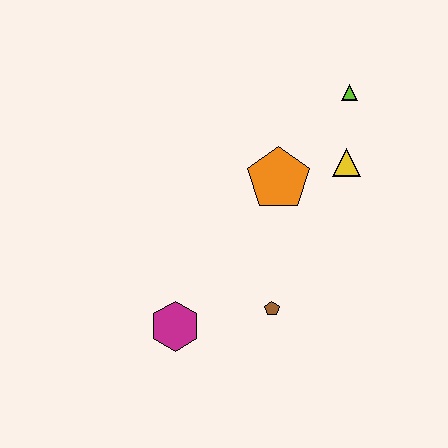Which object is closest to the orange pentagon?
The yellow triangle is closest to the orange pentagon.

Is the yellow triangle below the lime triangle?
Yes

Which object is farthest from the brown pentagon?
The lime triangle is farthest from the brown pentagon.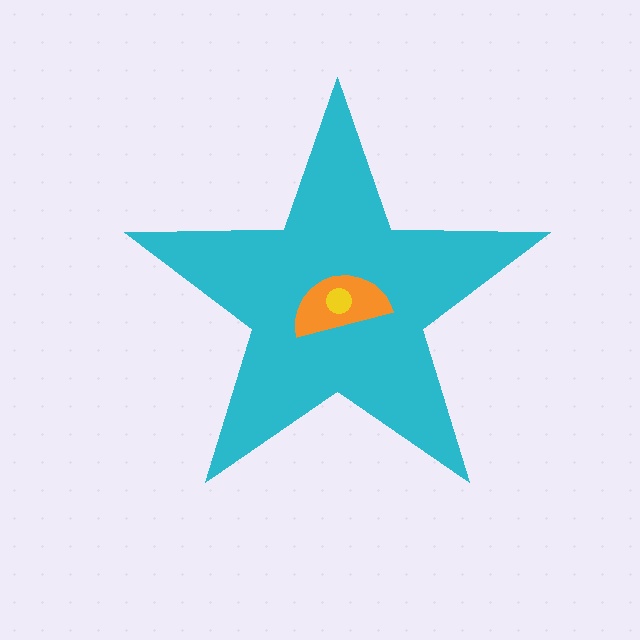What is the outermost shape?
The cyan star.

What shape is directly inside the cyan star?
The orange semicircle.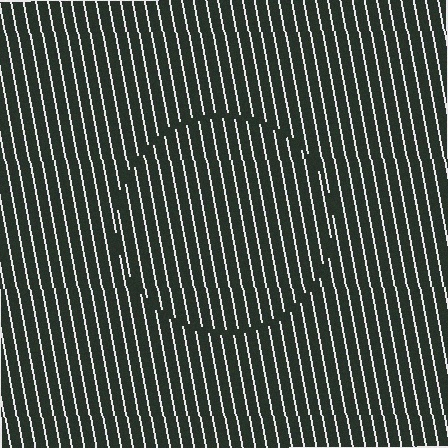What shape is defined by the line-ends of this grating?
An illusory circle. The interior of the shape contains the same grating, shifted by half a period — the contour is defined by the phase discontinuity where line-ends from the inner and outer gratings abut.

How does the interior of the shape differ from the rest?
The interior of the shape contains the same grating, shifted by half a period — the contour is defined by the phase discontinuity where line-ends from the inner and outer gratings abut.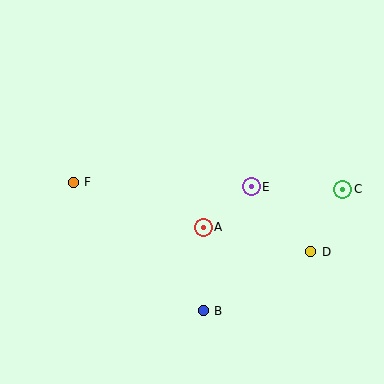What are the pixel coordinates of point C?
Point C is at (343, 189).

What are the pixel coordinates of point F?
Point F is at (73, 182).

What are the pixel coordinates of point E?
Point E is at (251, 187).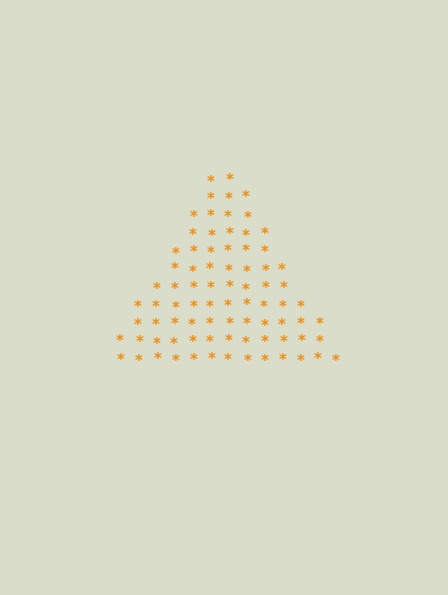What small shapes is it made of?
It is made of small asterisks.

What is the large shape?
The large shape is a triangle.